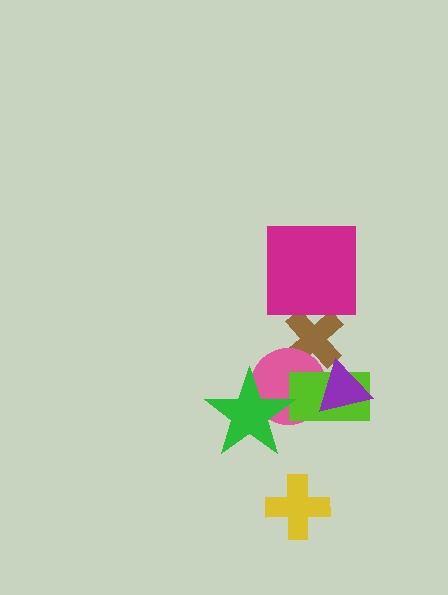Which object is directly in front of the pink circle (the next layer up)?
The lime rectangle is directly in front of the pink circle.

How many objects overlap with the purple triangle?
2 objects overlap with the purple triangle.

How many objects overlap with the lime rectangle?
3 objects overlap with the lime rectangle.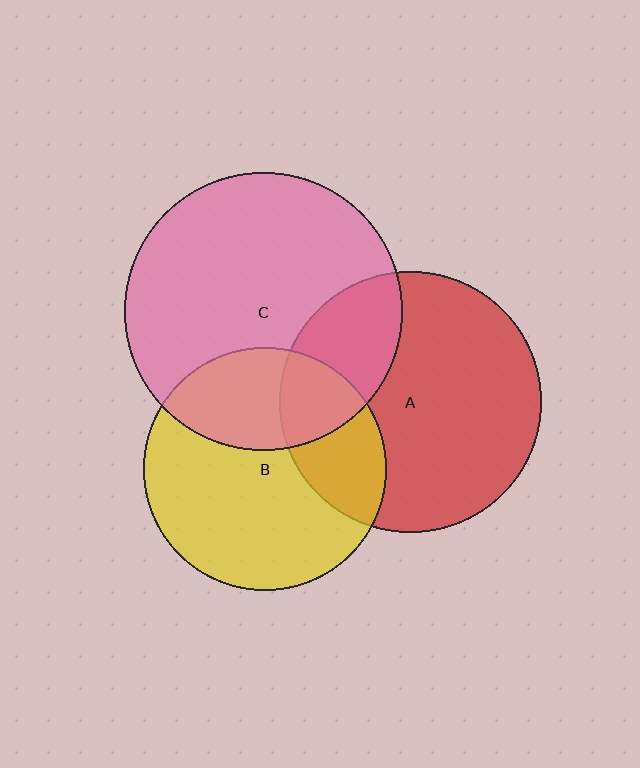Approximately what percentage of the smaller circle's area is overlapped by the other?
Approximately 30%.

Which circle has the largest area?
Circle C (pink).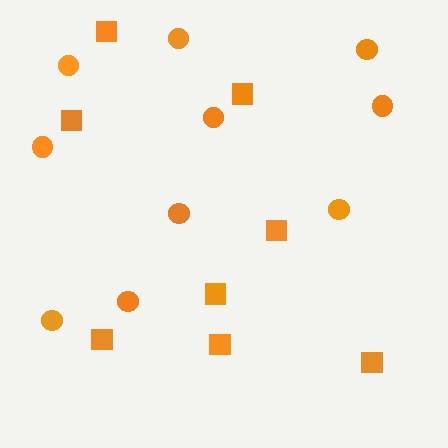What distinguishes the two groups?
There are 2 groups: one group of squares (8) and one group of circles (10).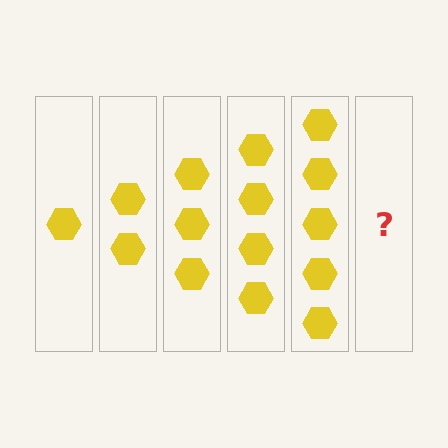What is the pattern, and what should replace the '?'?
The pattern is that each step adds one more hexagon. The '?' should be 6 hexagons.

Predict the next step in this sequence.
The next step is 6 hexagons.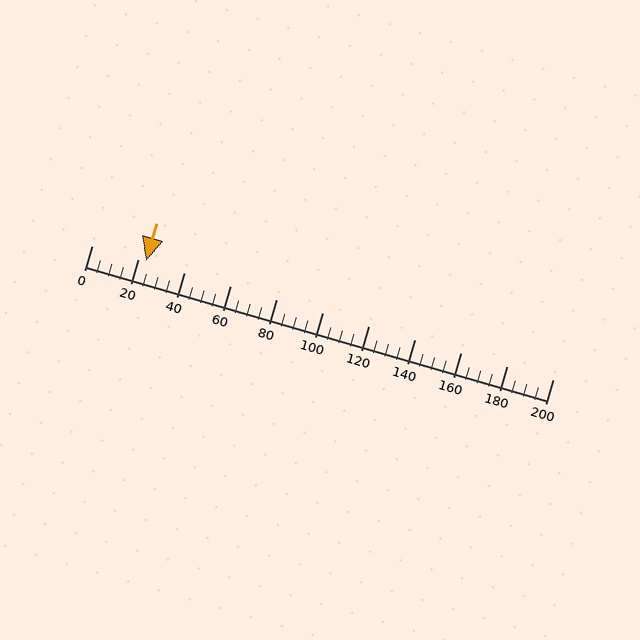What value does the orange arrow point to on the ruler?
The orange arrow points to approximately 24.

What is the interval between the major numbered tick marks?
The major tick marks are spaced 20 units apart.